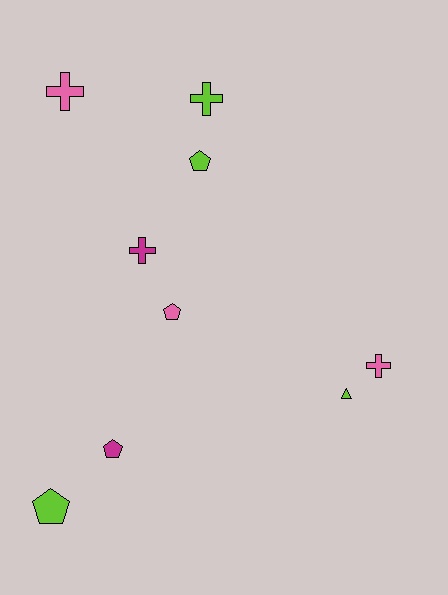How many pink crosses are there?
There are 2 pink crosses.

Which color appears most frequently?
Lime, with 4 objects.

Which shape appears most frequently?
Cross, with 4 objects.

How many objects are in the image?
There are 9 objects.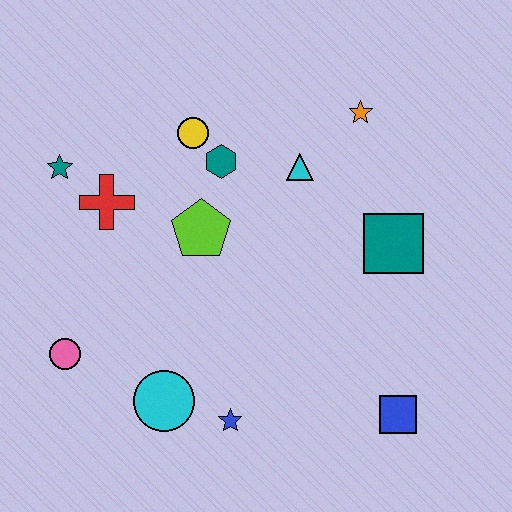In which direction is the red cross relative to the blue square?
The red cross is to the left of the blue square.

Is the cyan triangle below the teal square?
No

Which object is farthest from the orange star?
The pink circle is farthest from the orange star.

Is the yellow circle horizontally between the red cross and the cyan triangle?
Yes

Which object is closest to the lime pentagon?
The teal hexagon is closest to the lime pentagon.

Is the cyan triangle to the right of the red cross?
Yes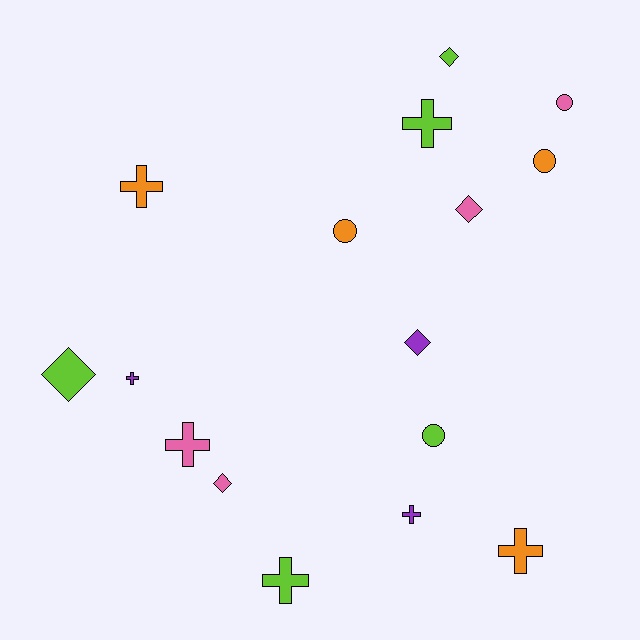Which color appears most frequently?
Lime, with 5 objects.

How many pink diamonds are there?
There are 2 pink diamonds.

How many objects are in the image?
There are 16 objects.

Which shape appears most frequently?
Cross, with 7 objects.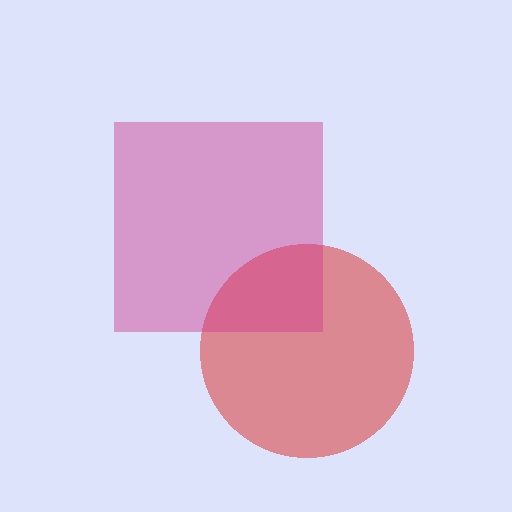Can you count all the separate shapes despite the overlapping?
Yes, there are 2 separate shapes.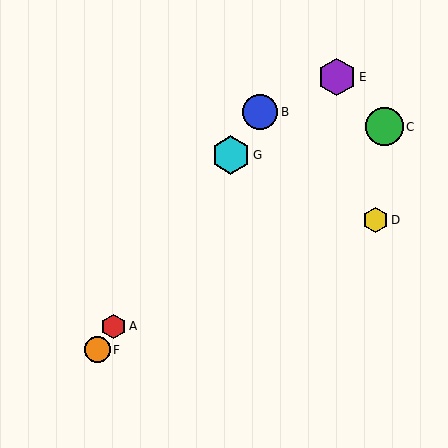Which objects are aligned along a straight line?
Objects A, B, F, G are aligned along a straight line.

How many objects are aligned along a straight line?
4 objects (A, B, F, G) are aligned along a straight line.